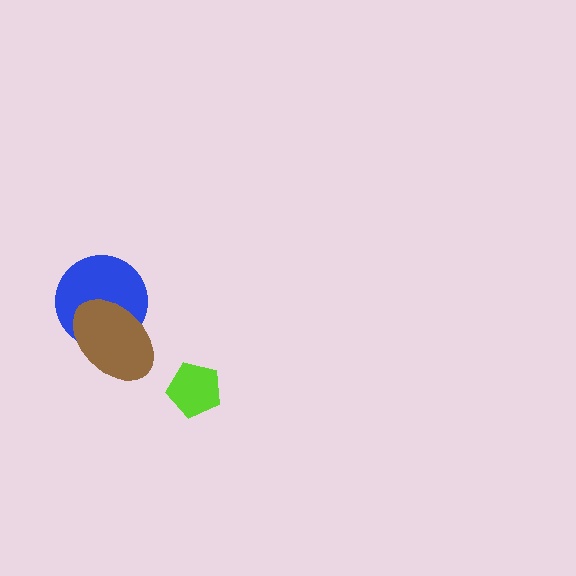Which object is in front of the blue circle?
The brown ellipse is in front of the blue circle.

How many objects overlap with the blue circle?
1 object overlaps with the blue circle.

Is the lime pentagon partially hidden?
No, no other shape covers it.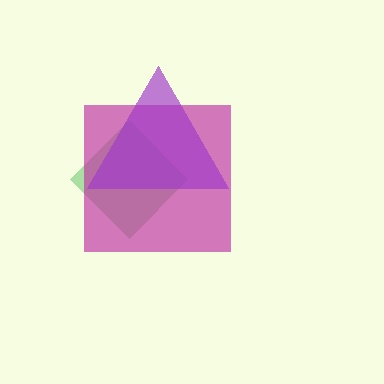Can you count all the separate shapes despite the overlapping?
Yes, there are 3 separate shapes.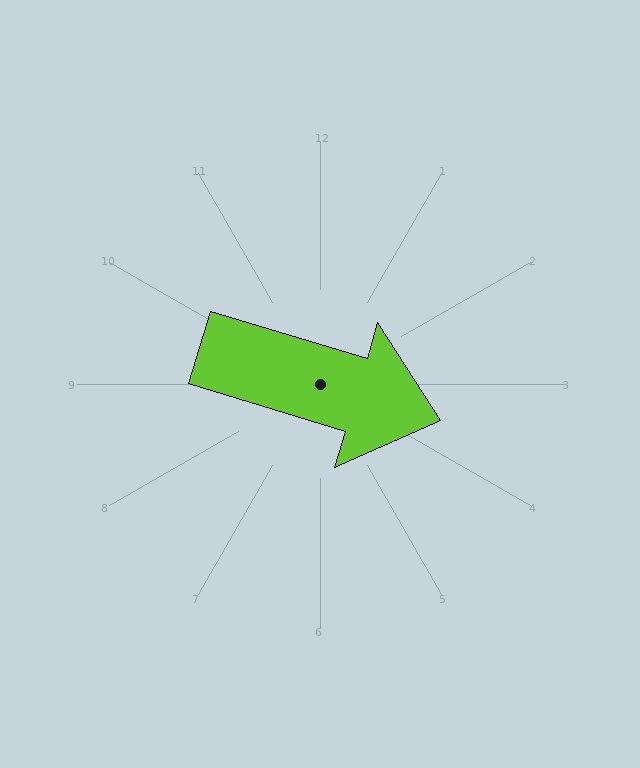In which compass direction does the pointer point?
East.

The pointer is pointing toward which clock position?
Roughly 4 o'clock.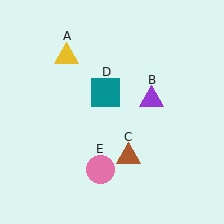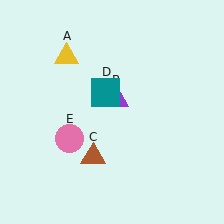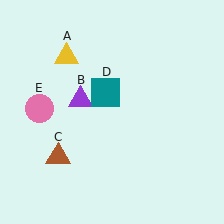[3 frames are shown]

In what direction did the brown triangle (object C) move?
The brown triangle (object C) moved left.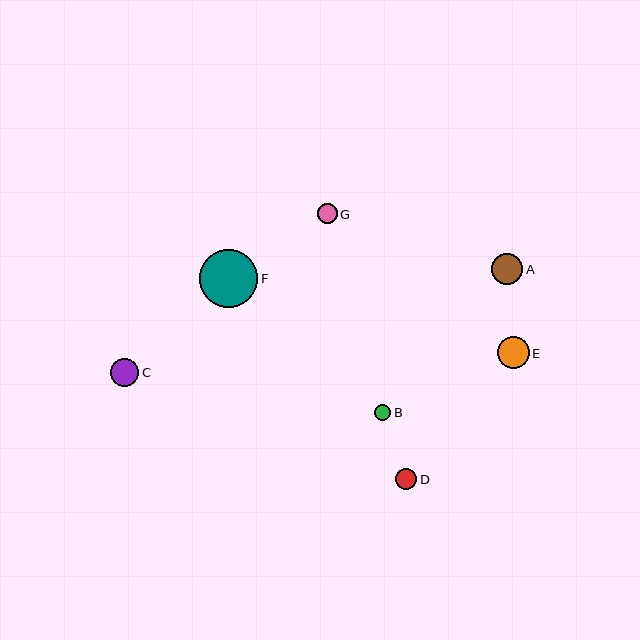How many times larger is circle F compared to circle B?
Circle F is approximately 3.6 times the size of circle B.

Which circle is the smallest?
Circle B is the smallest with a size of approximately 16 pixels.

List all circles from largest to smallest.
From largest to smallest: F, E, A, C, D, G, B.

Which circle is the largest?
Circle F is the largest with a size of approximately 59 pixels.